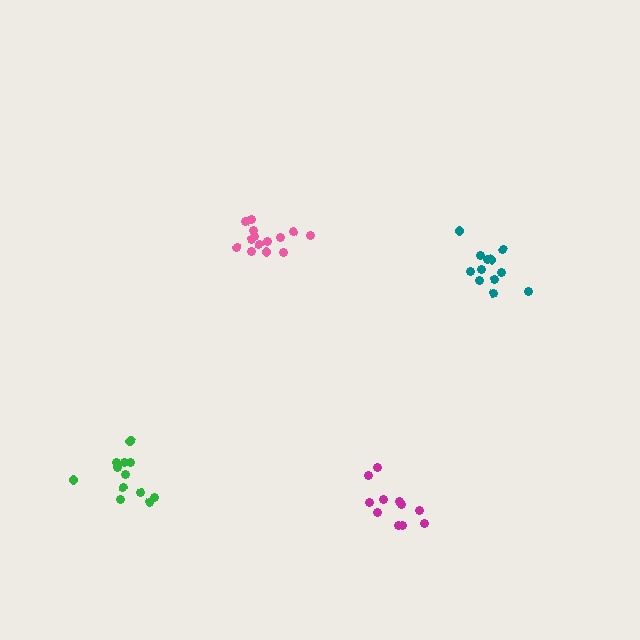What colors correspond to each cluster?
The clusters are colored: green, teal, pink, magenta.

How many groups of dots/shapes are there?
There are 4 groups.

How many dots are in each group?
Group 1: 12 dots, Group 2: 12 dots, Group 3: 14 dots, Group 4: 11 dots (49 total).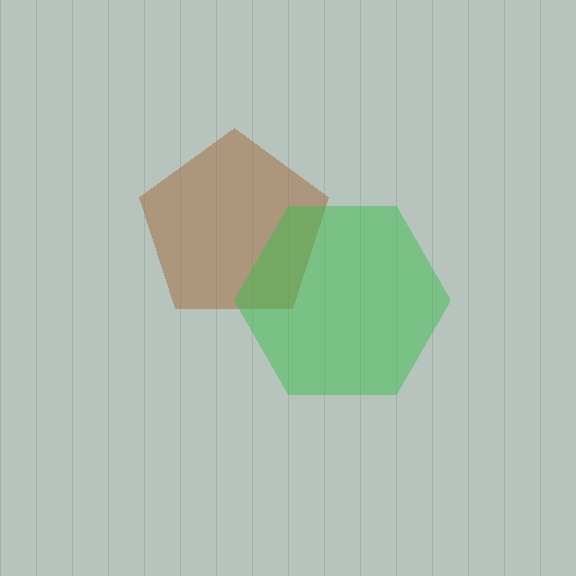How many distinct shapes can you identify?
There are 2 distinct shapes: a brown pentagon, a green hexagon.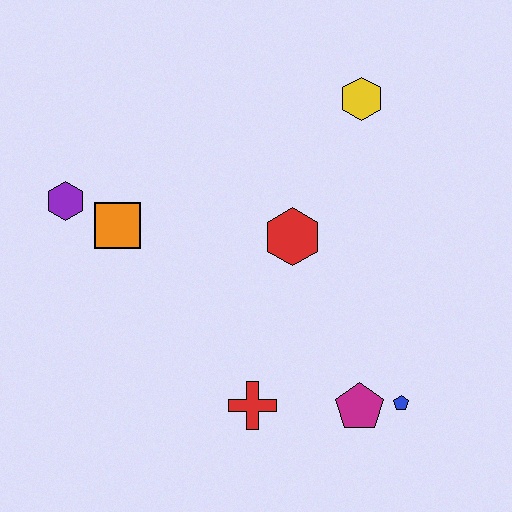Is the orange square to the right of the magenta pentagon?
No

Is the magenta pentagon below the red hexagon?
Yes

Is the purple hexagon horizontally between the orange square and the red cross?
No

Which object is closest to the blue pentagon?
The magenta pentagon is closest to the blue pentagon.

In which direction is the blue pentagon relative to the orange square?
The blue pentagon is to the right of the orange square.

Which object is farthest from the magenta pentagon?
The purple hexagon is farthest from the magenta pentagon.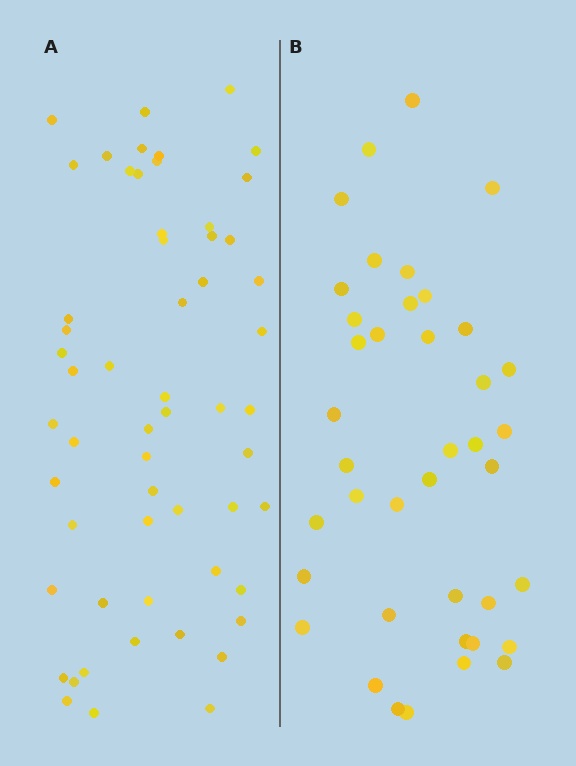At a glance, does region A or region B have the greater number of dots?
Region A (the left region) has more dots.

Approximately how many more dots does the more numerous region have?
Region A has approximately 15 more dots than region B.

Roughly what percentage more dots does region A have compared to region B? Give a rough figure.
About 40% more.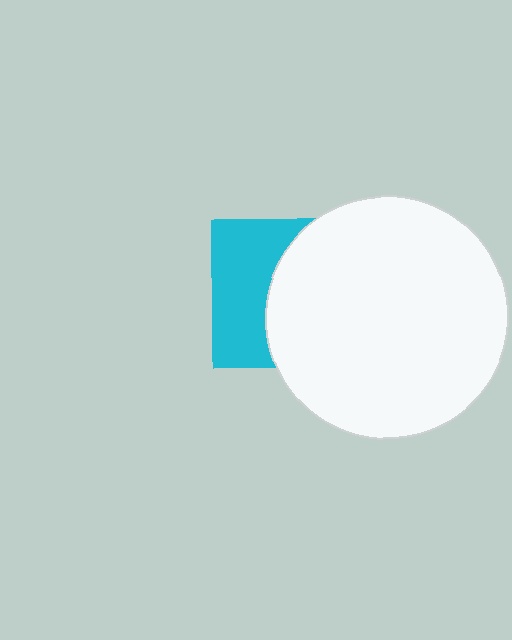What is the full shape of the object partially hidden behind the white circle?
The partially hidden object is a cyan square.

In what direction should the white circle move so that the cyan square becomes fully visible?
The white circle should move right. That is the shortest direction to clear the overlap and leave the cyan square fully visible.